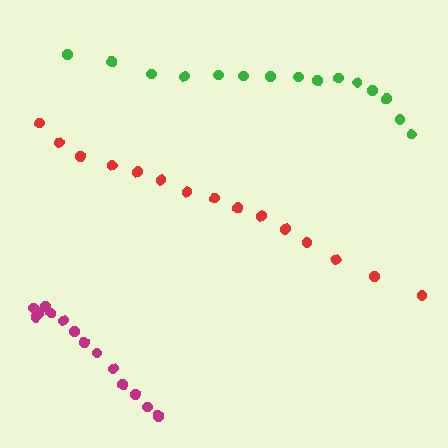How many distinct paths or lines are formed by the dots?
There are 3 distinct paths.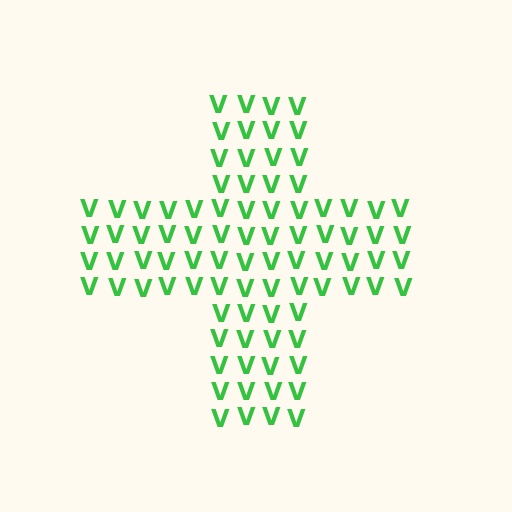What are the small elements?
The small elements are letter V's.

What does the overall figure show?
The overall figure shows a cross.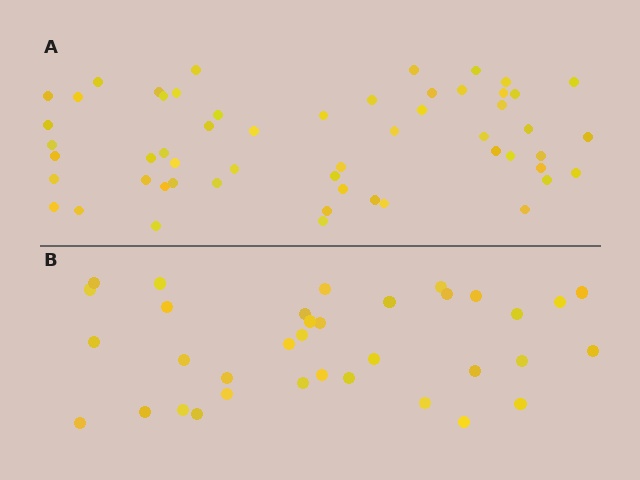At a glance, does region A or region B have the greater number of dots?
Region A (the top region) has more dots.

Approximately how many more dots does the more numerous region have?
Region A has approximately 20 more dots than region B.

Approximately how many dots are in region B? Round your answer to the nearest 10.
About 40 dots. (The exact count is 35, which rounds to 40.)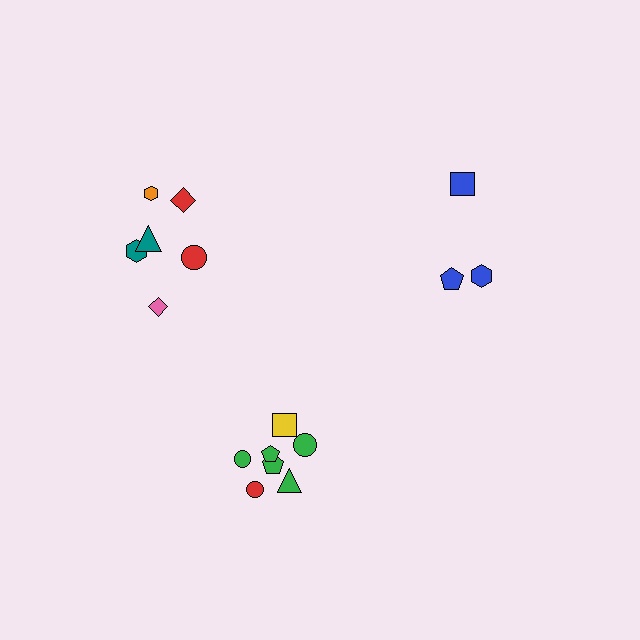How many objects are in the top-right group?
There are 3 objects.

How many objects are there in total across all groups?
There are 16 objects.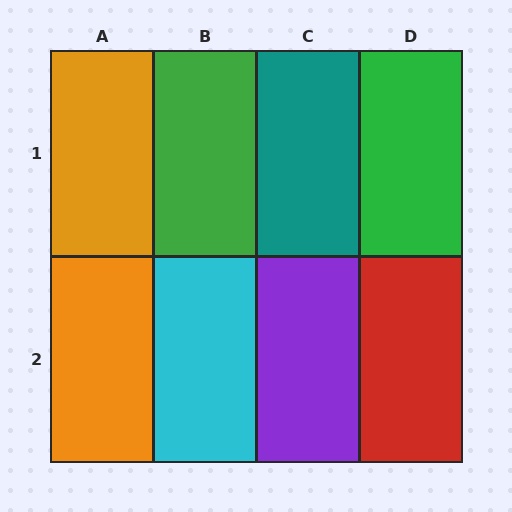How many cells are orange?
2 cells are orange.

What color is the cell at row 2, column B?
Cyan.